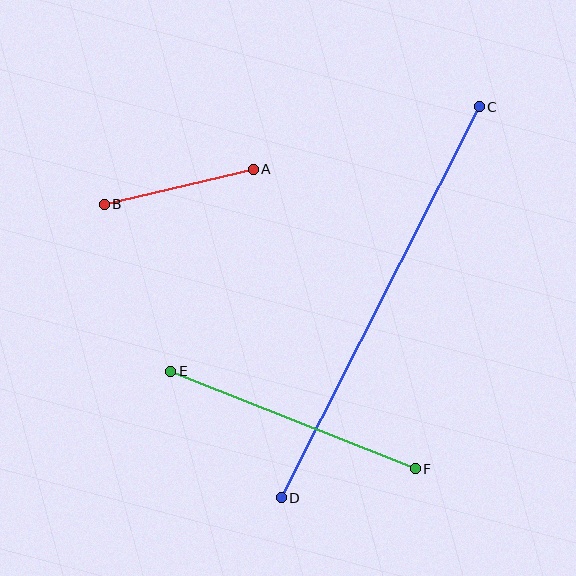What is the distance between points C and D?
The distance is approximately 438 pixels.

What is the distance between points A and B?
The distance is approximately 153 pixels.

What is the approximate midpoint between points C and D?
The midpoint is at approximately (380, 302) pixels.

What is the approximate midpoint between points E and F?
The midpoint is at approximately (293, 420) pixels.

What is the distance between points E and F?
The distance is approximately 263 pixels.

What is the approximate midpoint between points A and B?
The midpoint is at approximately (179, 187) pixels.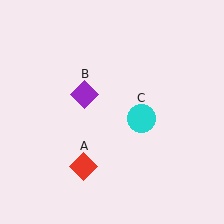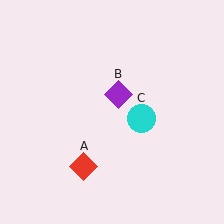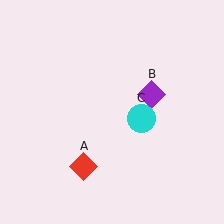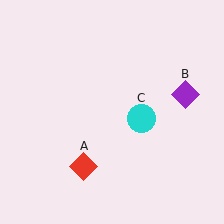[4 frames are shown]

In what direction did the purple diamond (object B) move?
The purple diamond (object B) moved right.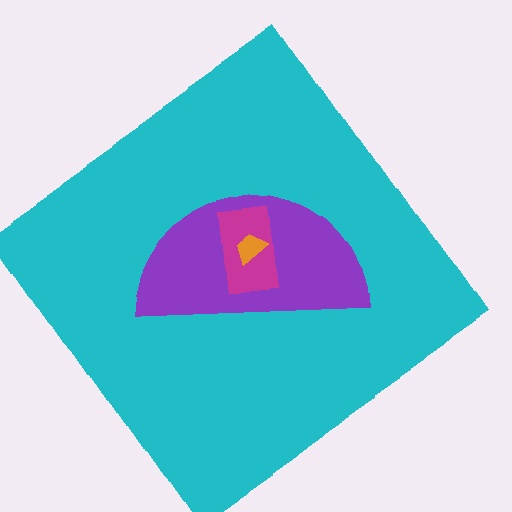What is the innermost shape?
The orange trapezoid.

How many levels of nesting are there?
4.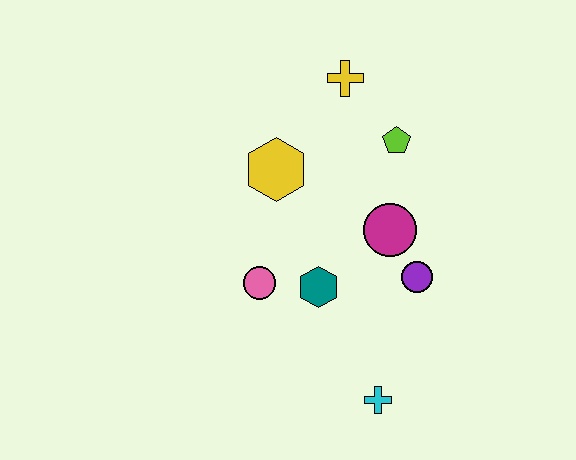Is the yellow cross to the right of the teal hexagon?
Yes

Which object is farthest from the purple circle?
The yellow cross is farthest from the purple circle.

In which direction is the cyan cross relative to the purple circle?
The cyan cross is below the purple circle.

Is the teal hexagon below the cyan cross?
No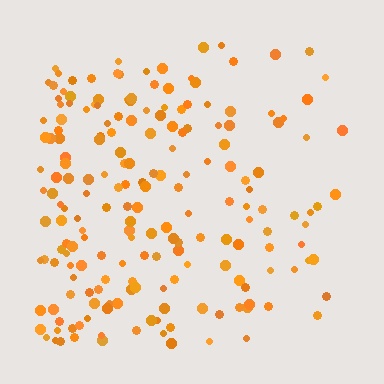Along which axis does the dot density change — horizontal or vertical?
Horizontal.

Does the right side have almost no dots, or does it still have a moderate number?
Still a moderate number, just noticeably fewer than the left.